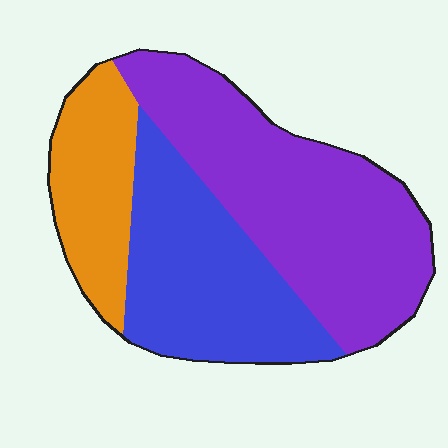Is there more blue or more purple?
Purple.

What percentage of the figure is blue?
Blue takes up about one third (1/3) of the figure.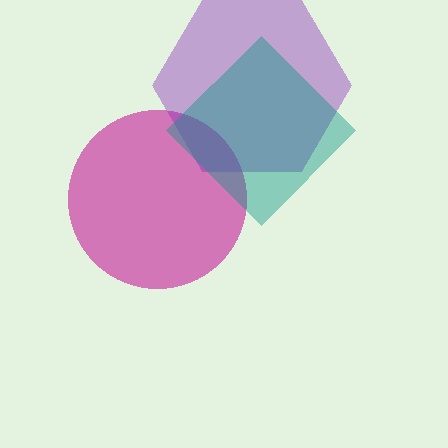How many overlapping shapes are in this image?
There are 3 overlapping shapes in the image.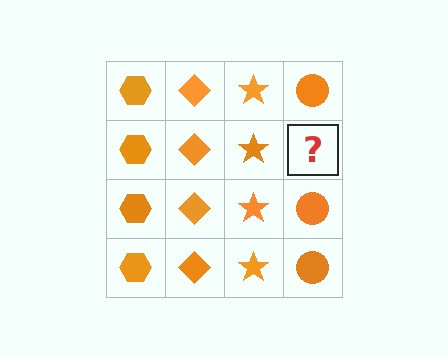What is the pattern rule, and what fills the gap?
The rule is that each column has a consistent shape. The gap should be filled with an orange circle.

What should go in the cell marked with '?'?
The missing cell should contain an orange circle.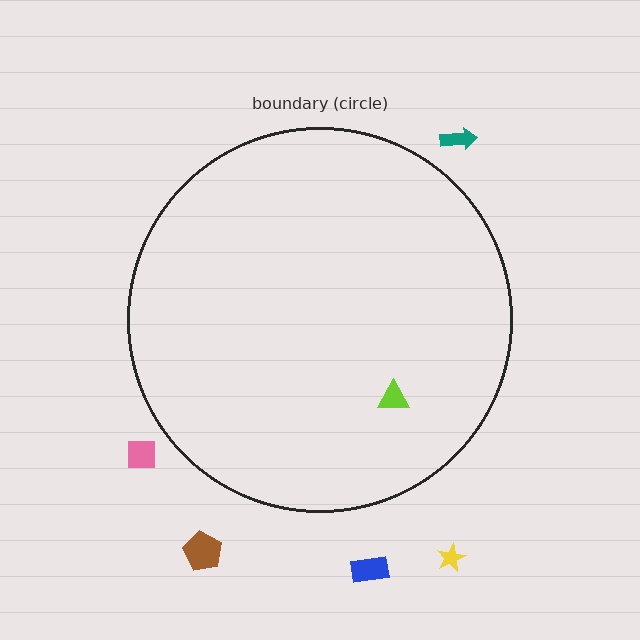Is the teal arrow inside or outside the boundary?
Outside.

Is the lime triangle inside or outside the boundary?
Inside.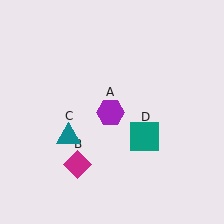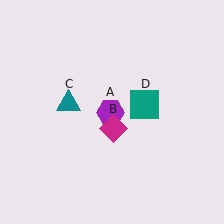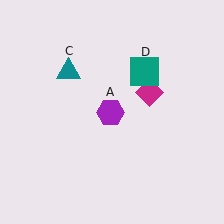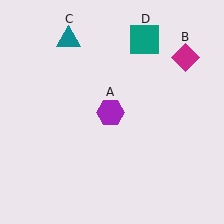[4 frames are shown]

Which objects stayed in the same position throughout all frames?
Purple hexagon (object A) remained stationary.